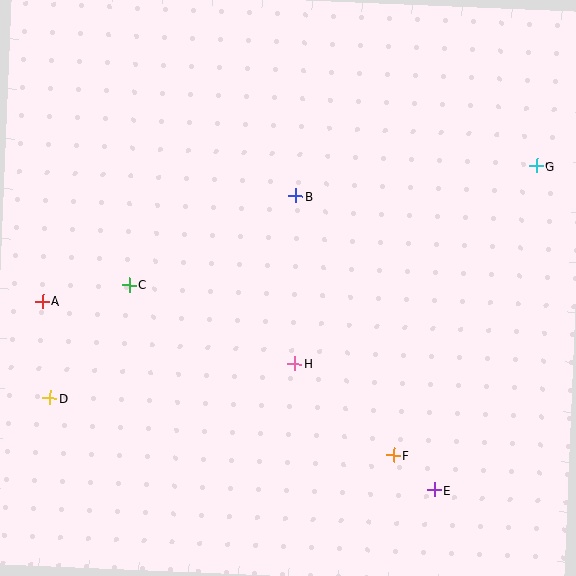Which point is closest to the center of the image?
Point H at (295, 364) is closest to the center.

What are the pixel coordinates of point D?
Point D is at (50, 398).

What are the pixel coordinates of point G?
Point G is at (536, 166).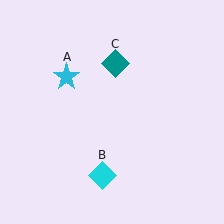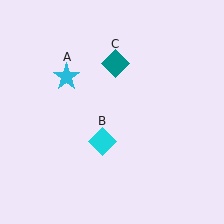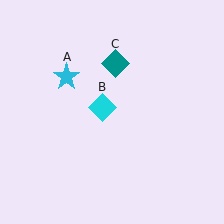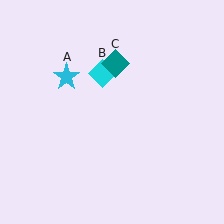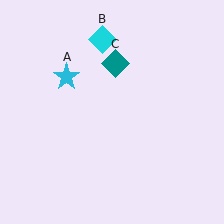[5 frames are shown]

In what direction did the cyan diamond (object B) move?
The cyan diamond (object B) moved up.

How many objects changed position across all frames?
1 object changed position: cyan diamond (object B).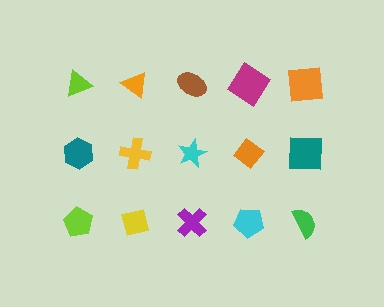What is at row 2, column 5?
A teal square.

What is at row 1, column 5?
An orange square.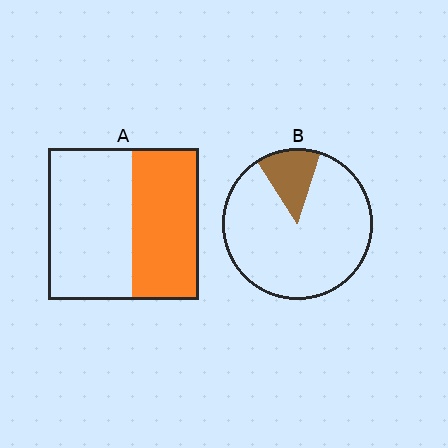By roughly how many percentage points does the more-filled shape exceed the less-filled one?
By roughly 30 percentage points (A over B).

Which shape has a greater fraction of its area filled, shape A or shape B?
Shape A.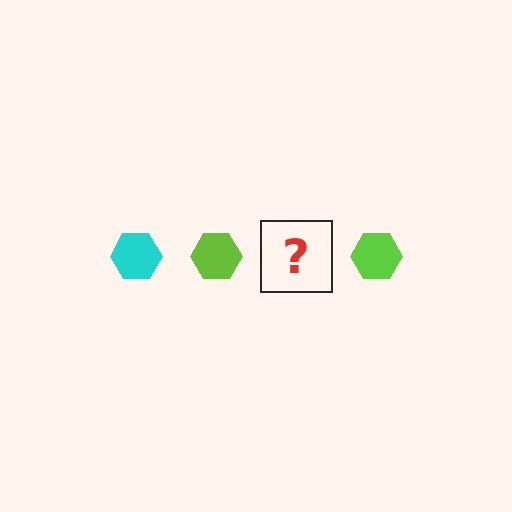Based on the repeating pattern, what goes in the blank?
The blank should be a cyan hexagon.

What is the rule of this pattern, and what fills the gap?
The rule is that the pattern cycles through cyan, lime hexagons. The gap should be filled with a cyan hexagon.